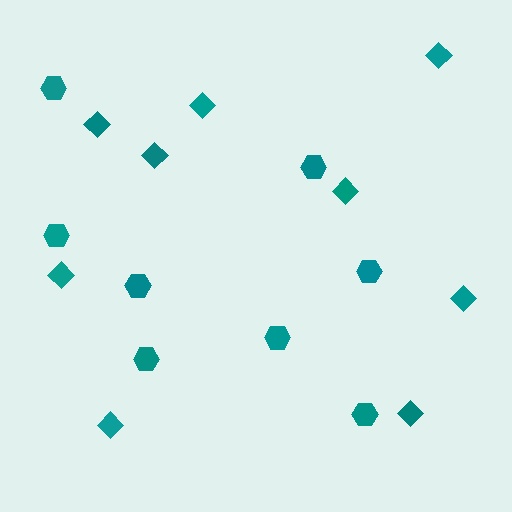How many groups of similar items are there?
There are 2 groups: one group of hexagons (8) and one group of diamonds (9).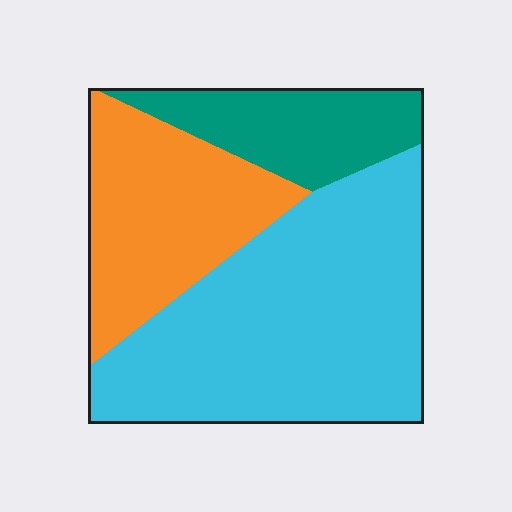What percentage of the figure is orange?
Orange takes up between a quarter and a half of the figure.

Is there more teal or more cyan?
Cyan.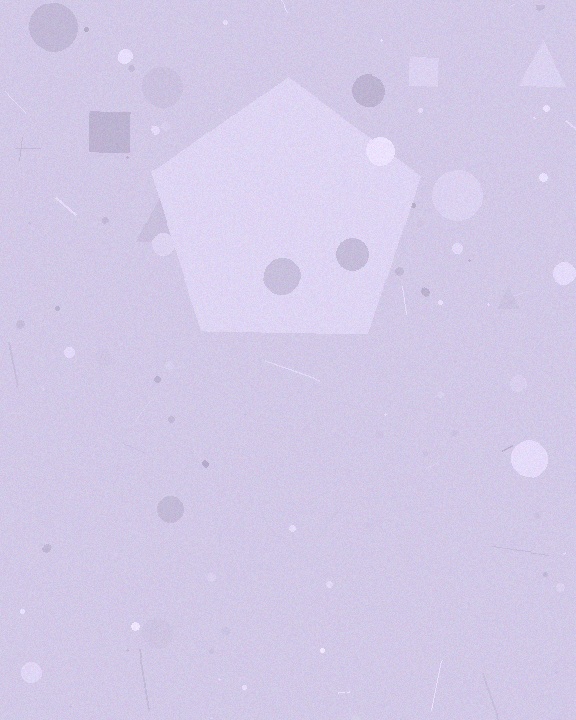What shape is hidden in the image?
A pentagon is hidden in the image.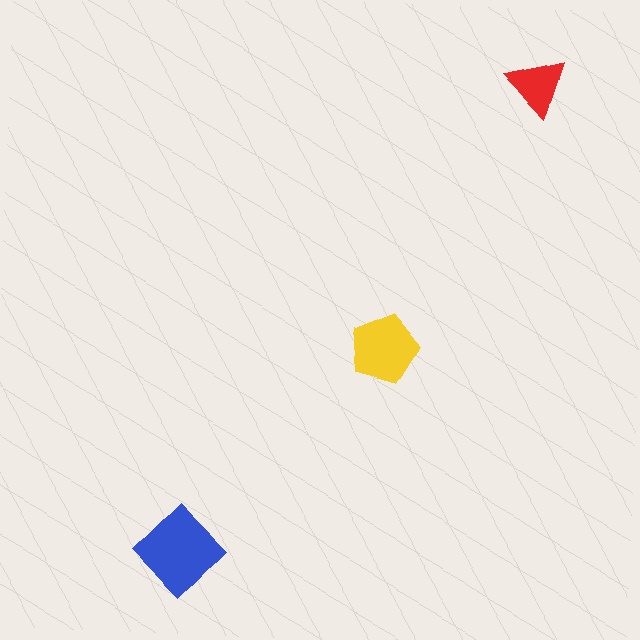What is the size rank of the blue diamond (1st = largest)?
1st.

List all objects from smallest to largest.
The red triangle, the yellow pentagon, the blue diamond.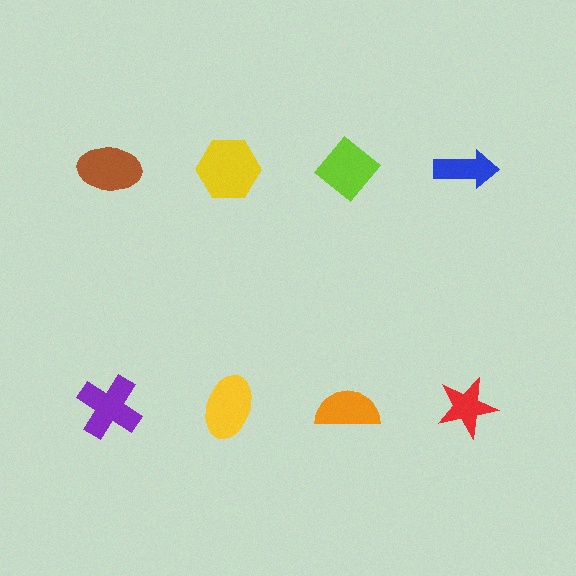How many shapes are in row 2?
4 shapes.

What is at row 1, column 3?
A lime diamond.